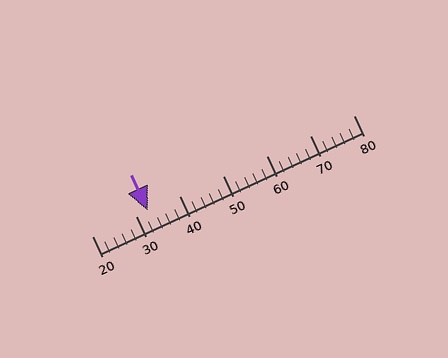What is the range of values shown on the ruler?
The ruler shows values from 20 to 80.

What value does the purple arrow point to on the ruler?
The purple arrow points to approximately 33.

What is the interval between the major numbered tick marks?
The major tick marks are spaced 10 units apart.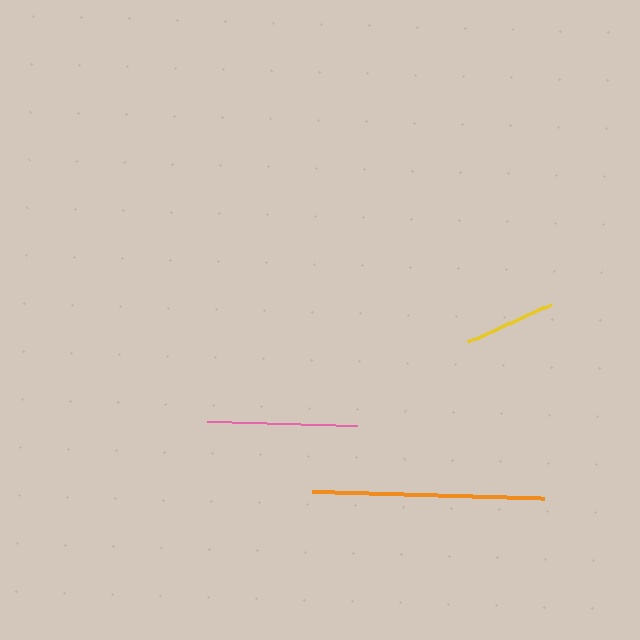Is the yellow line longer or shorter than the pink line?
The pink line is longer than the yellow line.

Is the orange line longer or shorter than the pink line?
The orange line is longer than the pink line.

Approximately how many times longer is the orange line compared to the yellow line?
The orange line is approximately 2.6 times the length of the yellow line.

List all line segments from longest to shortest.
From longest to shortest: orange, pink, yellow.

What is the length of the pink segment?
The pink segment is approximately 151 pixels long.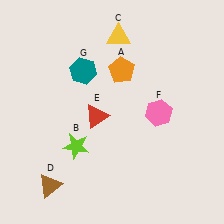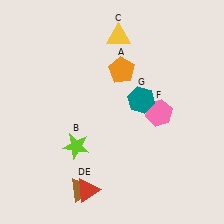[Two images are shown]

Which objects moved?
The objects that moved are: the brown triangle (D), the red triangle (E), the teal hexagon (G).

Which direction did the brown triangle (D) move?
The brown triangle (D) moved right.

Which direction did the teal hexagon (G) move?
The teal hexagon (G) moved right.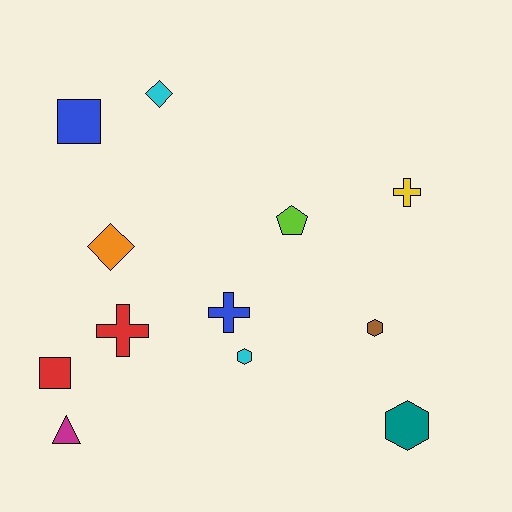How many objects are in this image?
There are 12 objects.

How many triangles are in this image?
There is 1 triangle.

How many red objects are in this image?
There are 2 red objects.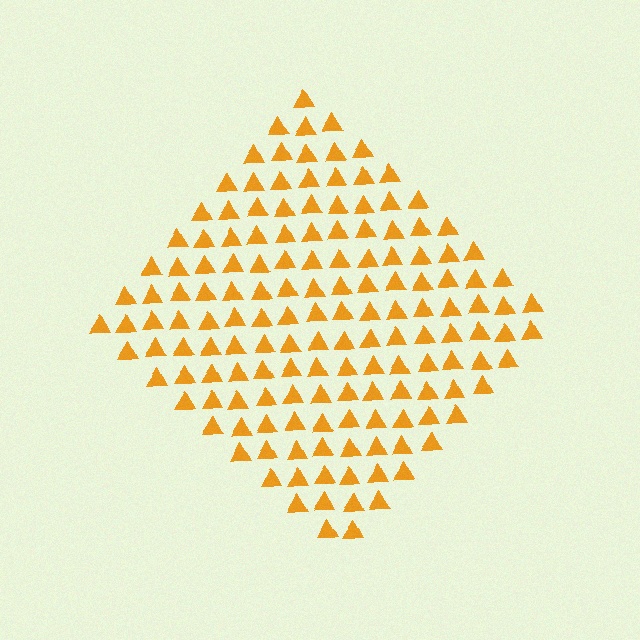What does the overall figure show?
The overall figure shows a diamond.